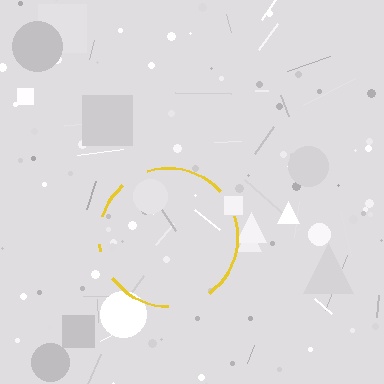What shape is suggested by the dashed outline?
The dashed outline suggests a circle.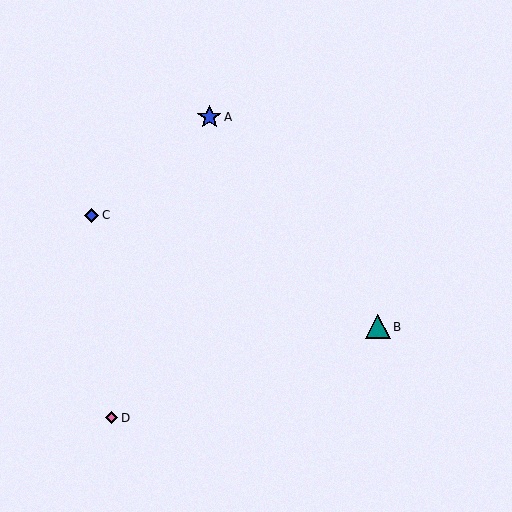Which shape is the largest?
The teal triangle (labeled B) is the largest.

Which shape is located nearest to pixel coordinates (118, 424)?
The pink diamond (labeled D) at (111, 418) is nearest to that location.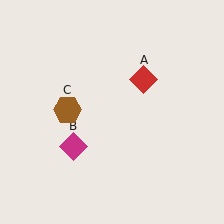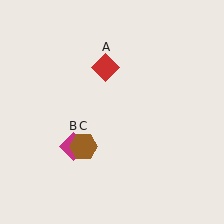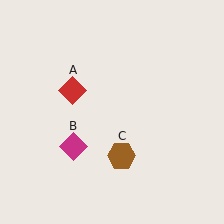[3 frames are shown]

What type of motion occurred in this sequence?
The red diamond (object A), brown hexagon (object C) rotated counterclockwise around the center of the scene.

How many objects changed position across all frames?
2 objects changed position: red diamond (object A), brown hexagon (object C).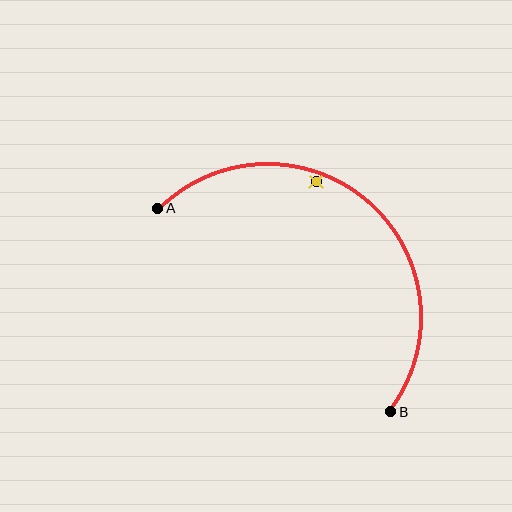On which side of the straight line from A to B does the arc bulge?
The arc bulges above and to the right of the straight line connecting A and B.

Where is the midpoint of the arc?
The arc midpoint is the point on the curve farthest from the straight line joining A and B. It sits above and to the right of that line.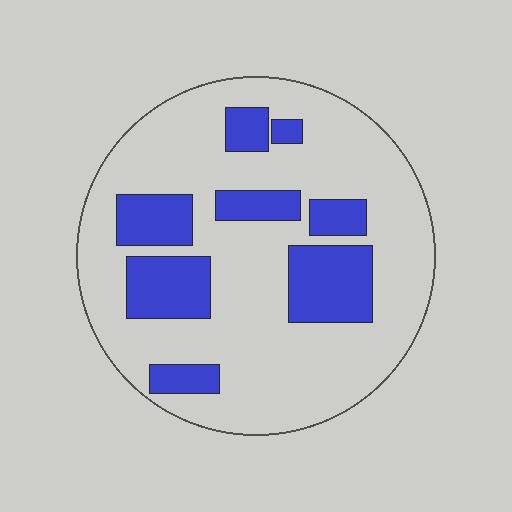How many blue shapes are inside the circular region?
8.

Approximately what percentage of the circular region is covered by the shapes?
Approximately 25%.